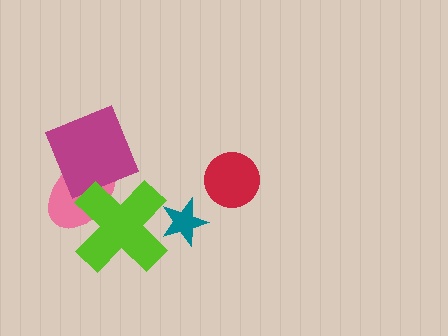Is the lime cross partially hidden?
Yes, it is partially covered by another shape.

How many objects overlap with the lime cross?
2 objects overlap with the lime cross.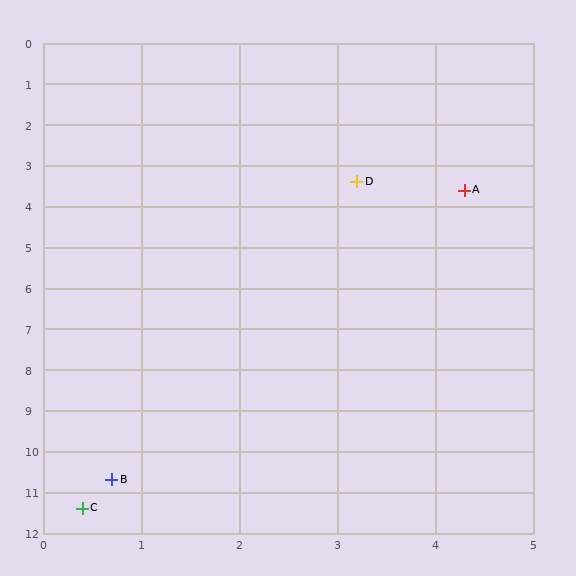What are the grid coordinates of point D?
Point D is at approximately (3.2, 3.4).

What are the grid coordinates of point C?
Point C is at approximately (0.4, 11.4).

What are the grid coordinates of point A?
Point A is at approximately (4.3, 3.6).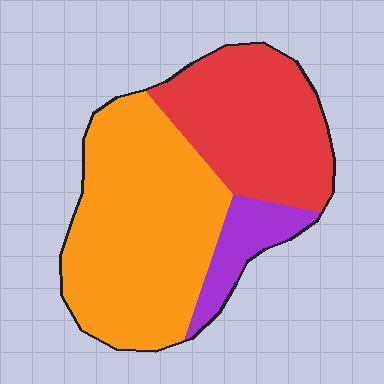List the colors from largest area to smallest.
From largest to smallest: orange, red, purple.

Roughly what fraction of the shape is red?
Red takes up between a quarter and a half of the shape.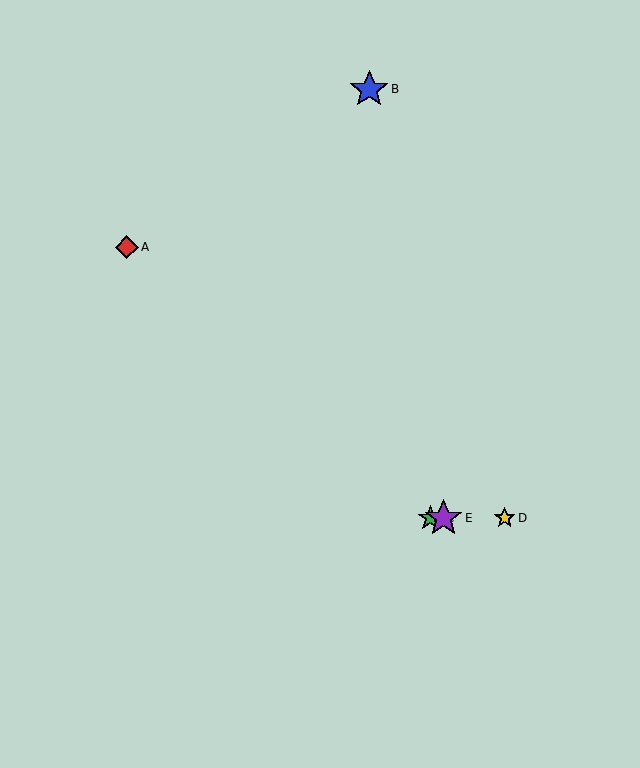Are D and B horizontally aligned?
No, D is at y≈518 and B is at y≈89.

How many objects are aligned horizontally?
3 objects (C, D, E) are aligned horizontally.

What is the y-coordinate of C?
Object C is at y≈518.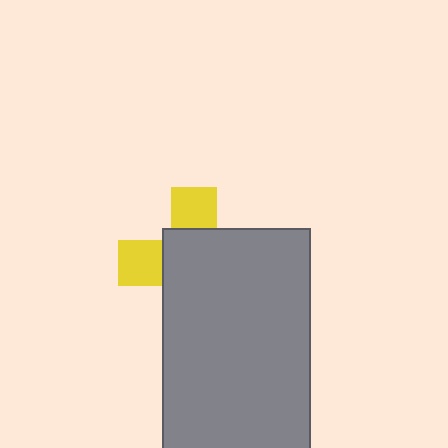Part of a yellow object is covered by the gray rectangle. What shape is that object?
It is a cross.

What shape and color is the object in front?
The object in front is a gray rectangle.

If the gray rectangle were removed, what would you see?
You would see the complete yellow cross.